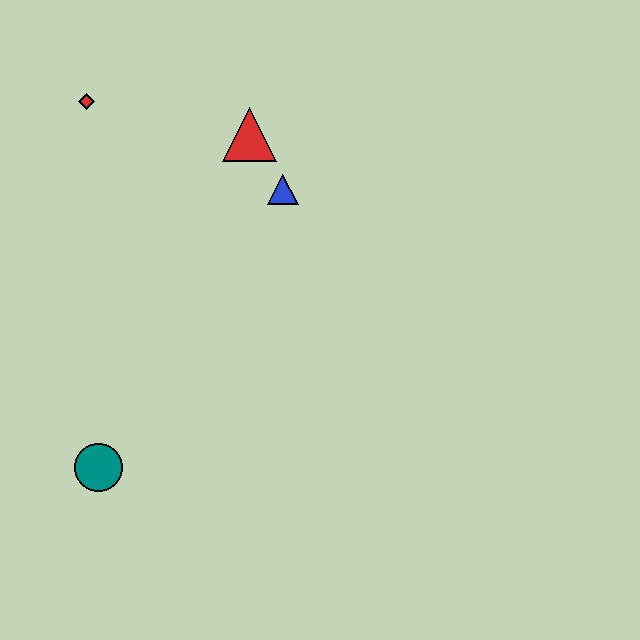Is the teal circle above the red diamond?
No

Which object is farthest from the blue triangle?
The teal circle is farthest from the blue triangle.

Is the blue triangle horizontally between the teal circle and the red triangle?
No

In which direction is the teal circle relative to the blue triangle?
The teal circle is below the blue triangle.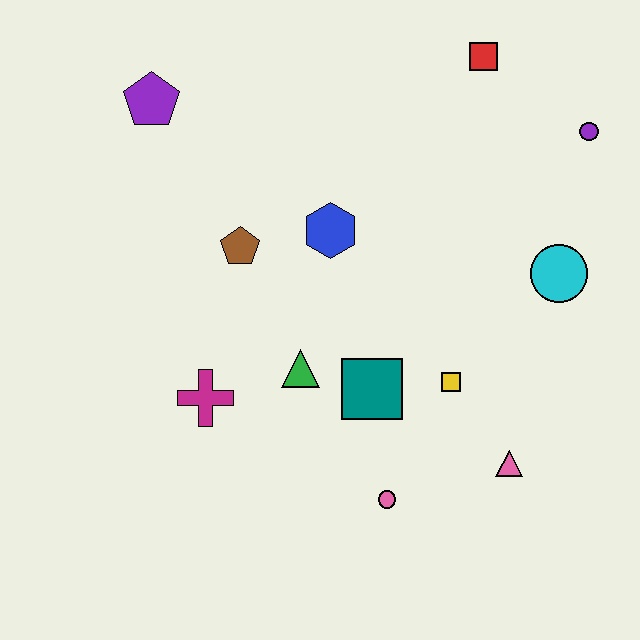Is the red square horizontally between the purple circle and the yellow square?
Yes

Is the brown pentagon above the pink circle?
Yes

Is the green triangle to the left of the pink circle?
Yes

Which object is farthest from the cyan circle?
The purple pentagon is farthest from the cyan circle.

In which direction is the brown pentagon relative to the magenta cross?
The brown pentagon is above the magenta cross.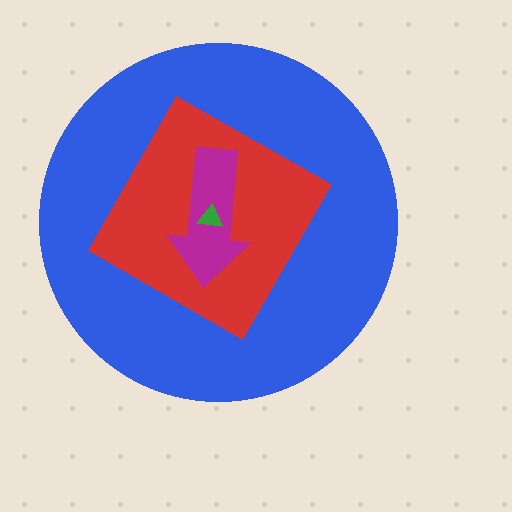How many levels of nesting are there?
4.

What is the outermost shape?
The blue circle.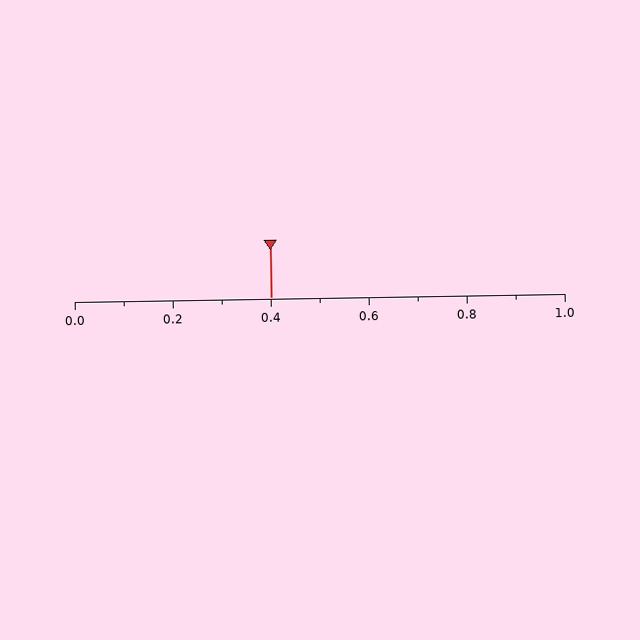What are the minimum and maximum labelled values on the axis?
The axis runs from 0.0 to 1.0.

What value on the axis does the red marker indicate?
The marker indicates approximately 0.4.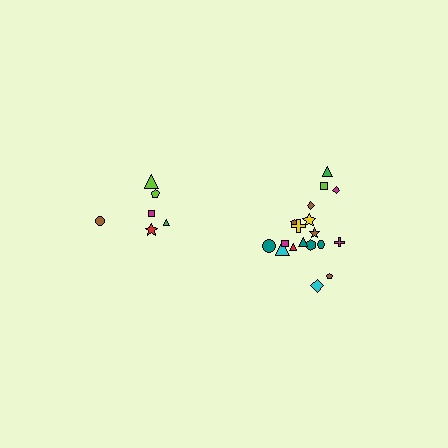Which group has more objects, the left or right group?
The right group.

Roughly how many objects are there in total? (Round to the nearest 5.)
Roughly 25 objects in total.